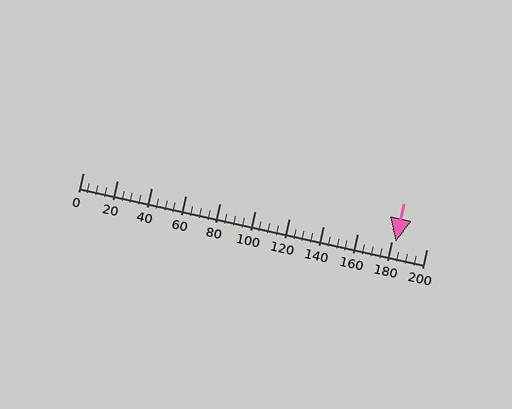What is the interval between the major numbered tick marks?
The major tick marks are spaced 20 units apart.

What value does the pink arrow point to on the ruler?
The pink arrow points to approximately 182.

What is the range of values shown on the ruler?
The ruler shows values from 0 to 200.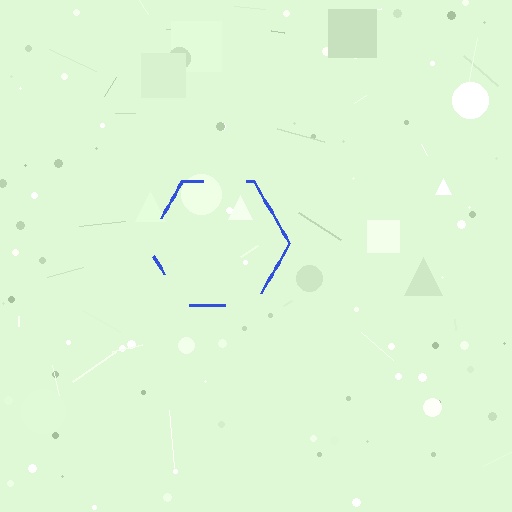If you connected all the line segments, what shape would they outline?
They would outline a hexagon.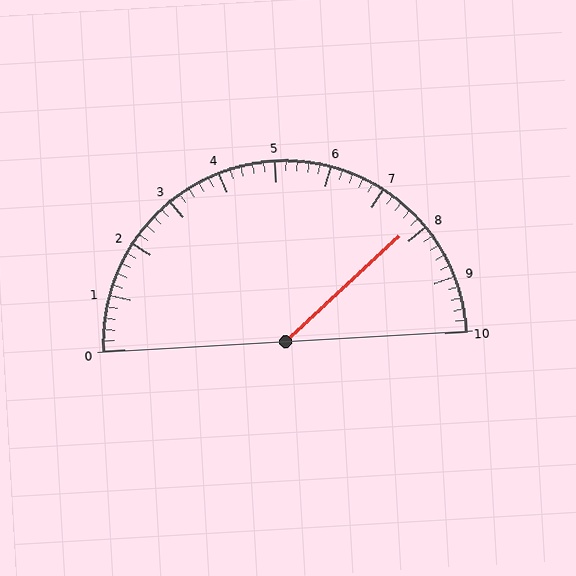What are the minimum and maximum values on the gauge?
The gauge ranges from 0 to 10.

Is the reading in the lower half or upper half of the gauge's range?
The reading is in the upper half of the range (0 to 10).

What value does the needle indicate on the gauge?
The needle indicates approximately 7.8.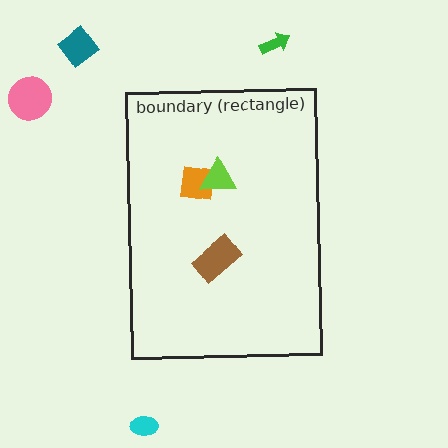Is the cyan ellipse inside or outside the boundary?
Outside.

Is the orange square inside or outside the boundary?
Inside.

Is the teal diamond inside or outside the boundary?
Outside.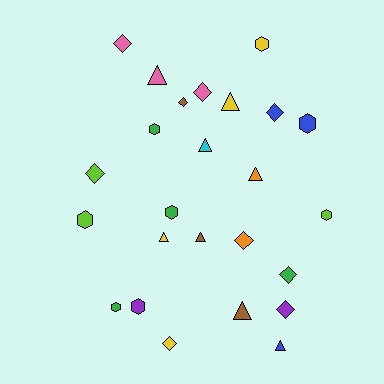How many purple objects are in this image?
There are 2 purple objects.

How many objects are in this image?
There are 25 objects.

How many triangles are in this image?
There are 8 triangles.